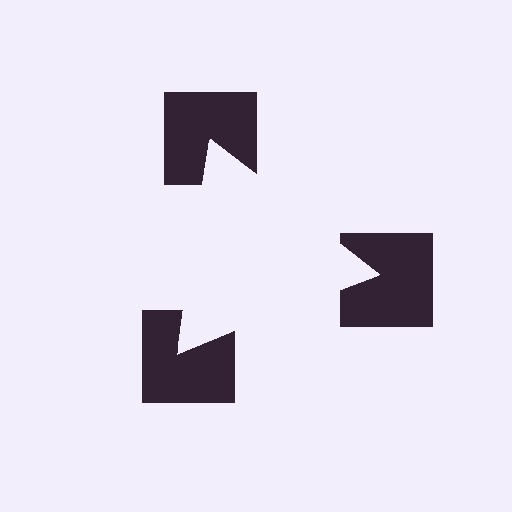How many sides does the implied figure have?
3 sides.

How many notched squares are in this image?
There are 3 — one at each vertex of the illusory triangle.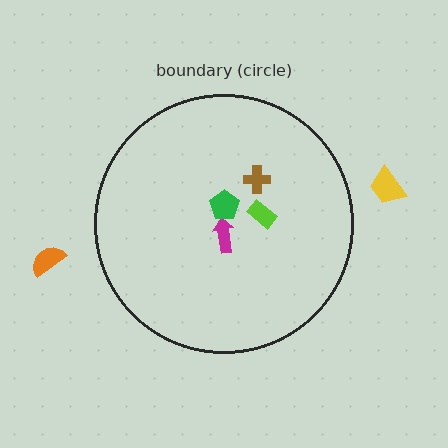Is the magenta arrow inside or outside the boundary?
Inside.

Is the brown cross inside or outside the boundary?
Inside.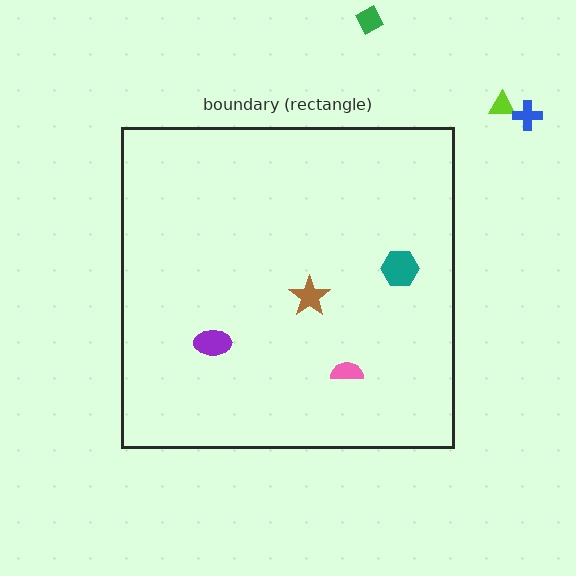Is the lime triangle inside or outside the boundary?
Outside.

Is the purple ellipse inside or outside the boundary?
Inside.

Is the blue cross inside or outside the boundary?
Outside.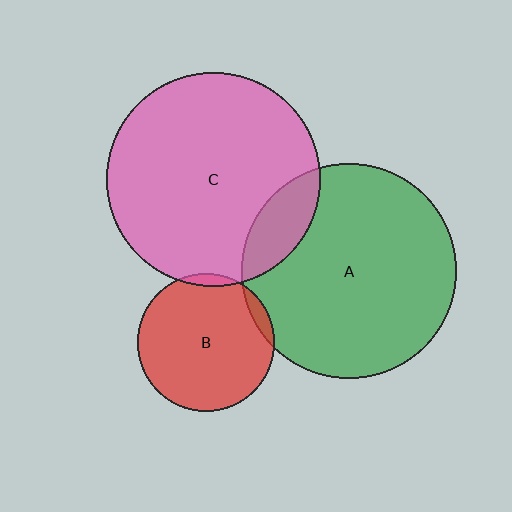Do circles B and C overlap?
Yes.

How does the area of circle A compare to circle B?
Approximately 2.4 times.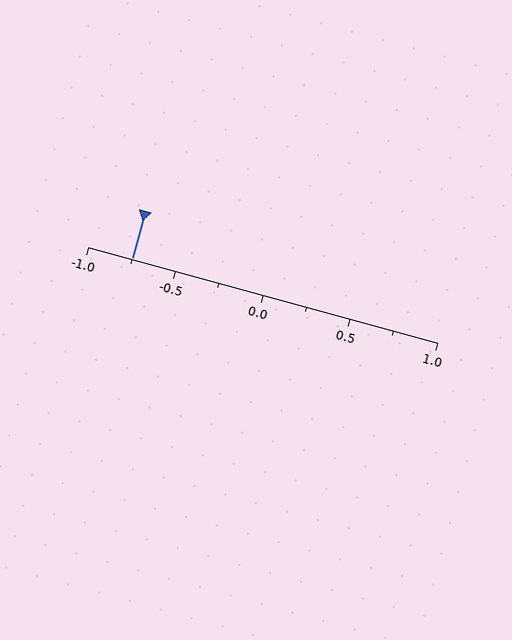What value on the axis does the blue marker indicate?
The marker indicates approximately -0.75.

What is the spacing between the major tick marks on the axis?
The major ticks are spaced 0.5 apart.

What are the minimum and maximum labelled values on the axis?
The axis runs from -1.0 to 1.0.